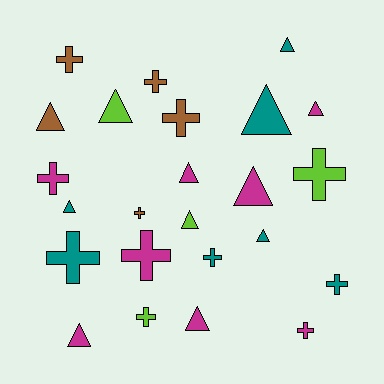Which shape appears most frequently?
Triangle, with 12 objects.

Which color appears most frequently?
Magenta, with 8 objects.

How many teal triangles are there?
There are 4 teal triangles.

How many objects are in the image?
There are 24 objects.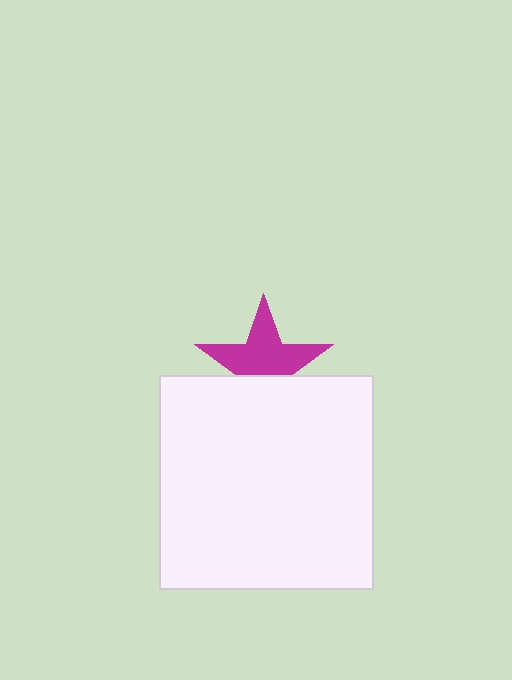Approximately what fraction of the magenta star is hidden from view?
Roughly 36% of the magenta star is hidden behind the white square.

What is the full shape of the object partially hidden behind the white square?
The partially hidden object is a magenta star.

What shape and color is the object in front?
The object in front is a white square.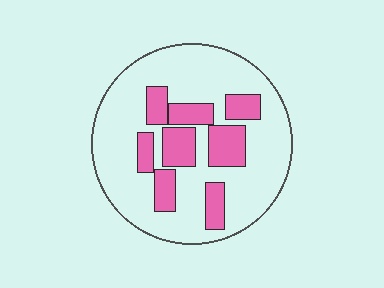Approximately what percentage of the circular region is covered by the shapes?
Approximately 25%.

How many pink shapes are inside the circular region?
8.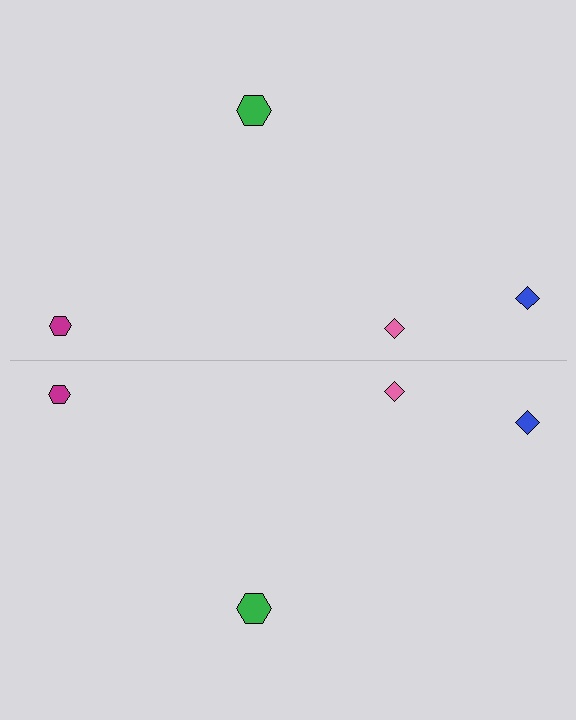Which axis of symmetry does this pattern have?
The pattern has a horizontal axis of symmetry running through the center of the image.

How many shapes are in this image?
There are 8 shapes in this image.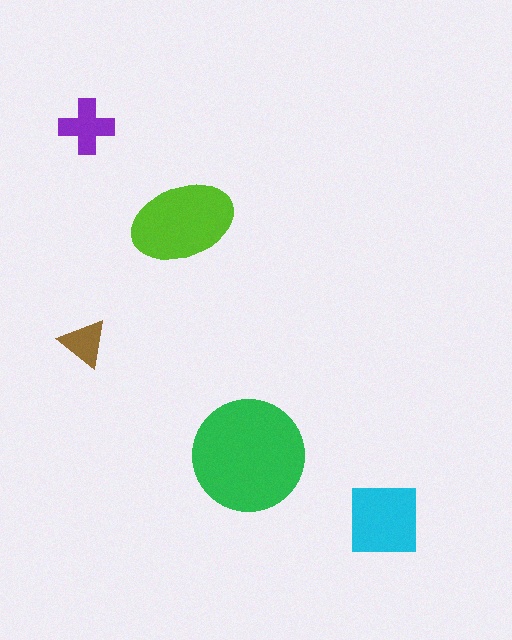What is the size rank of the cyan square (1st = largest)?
3rd.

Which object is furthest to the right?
The cyan square is rightmost.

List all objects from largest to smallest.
The green circle, the lime ellipse, the cyan square, the purple cross, the brown triangle.